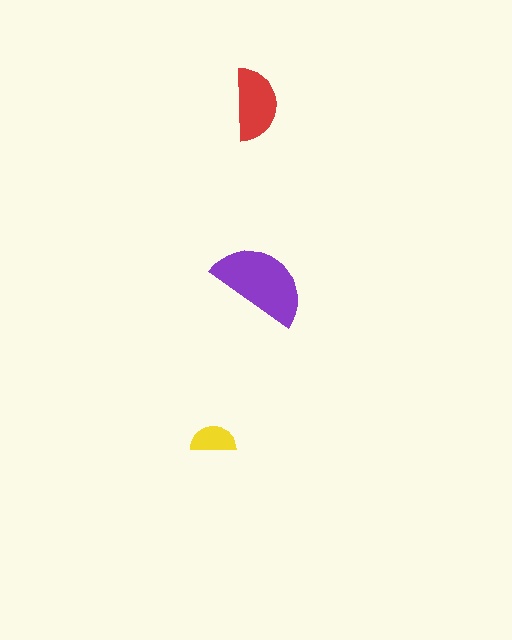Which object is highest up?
The red semicircle is topmost.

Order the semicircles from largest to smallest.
the purple one, the red one, the yellow one.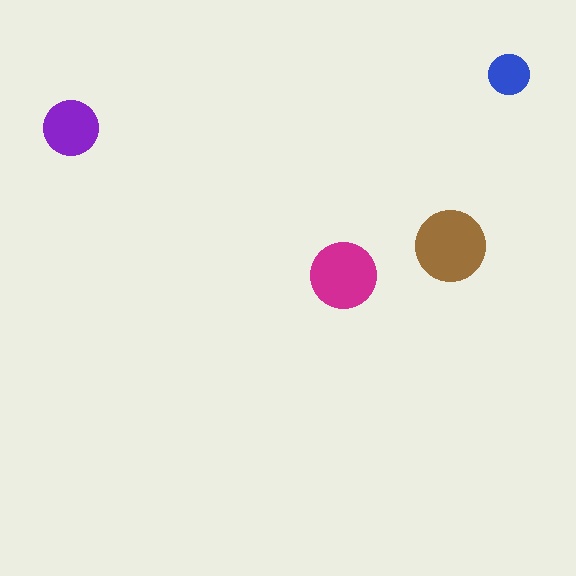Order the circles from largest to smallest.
the brown one, the magenta one, the purple one, the blue one.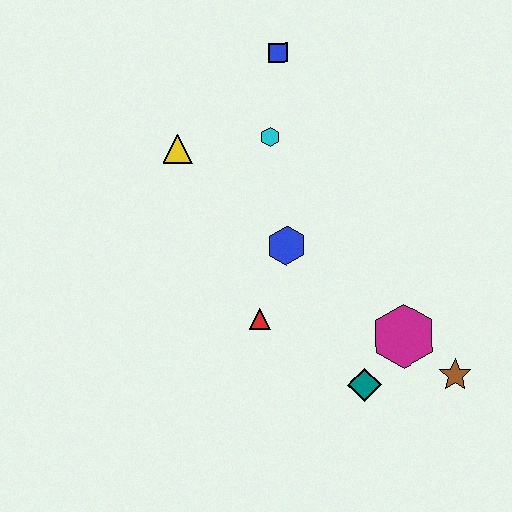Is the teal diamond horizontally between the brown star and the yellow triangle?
Yes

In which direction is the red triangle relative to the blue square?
The red triangle is below the blue square.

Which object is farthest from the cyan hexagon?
The brown star is farthest from the cyan hexagon.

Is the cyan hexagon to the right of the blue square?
No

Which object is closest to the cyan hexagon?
The blue square is closest to the cyan hexagon.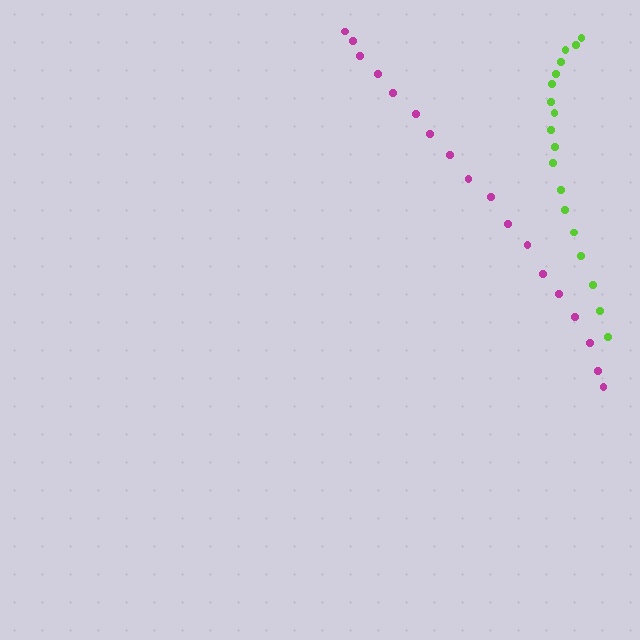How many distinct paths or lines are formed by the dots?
There are 2 distinct paths.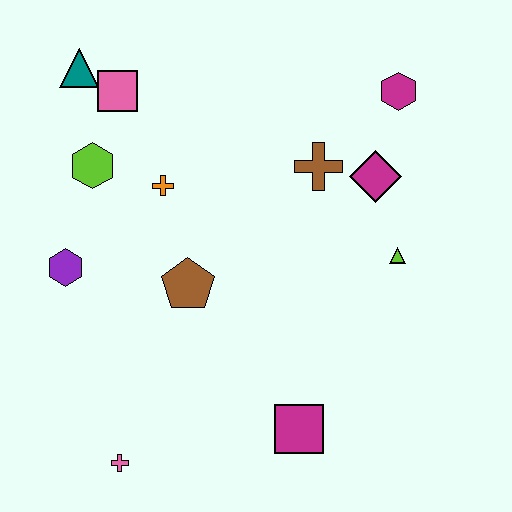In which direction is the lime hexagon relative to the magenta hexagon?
The lime hexagon is to the left of the magenta hexagon.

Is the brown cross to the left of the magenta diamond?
Yes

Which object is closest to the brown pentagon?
The orange cross is closest to the brown pentagon.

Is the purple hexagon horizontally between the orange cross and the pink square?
No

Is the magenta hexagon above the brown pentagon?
Yes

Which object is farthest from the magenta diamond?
The pink cross is farthest from the magenta diamond.